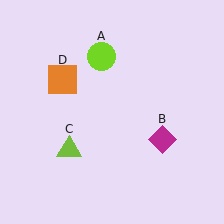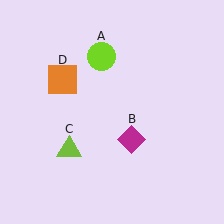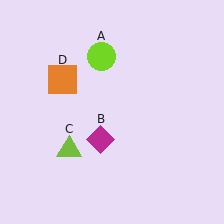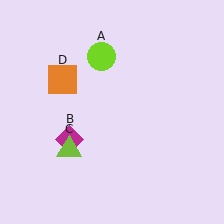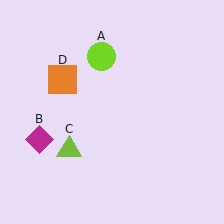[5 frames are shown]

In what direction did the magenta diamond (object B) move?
The magenta diamond (object B) moved left.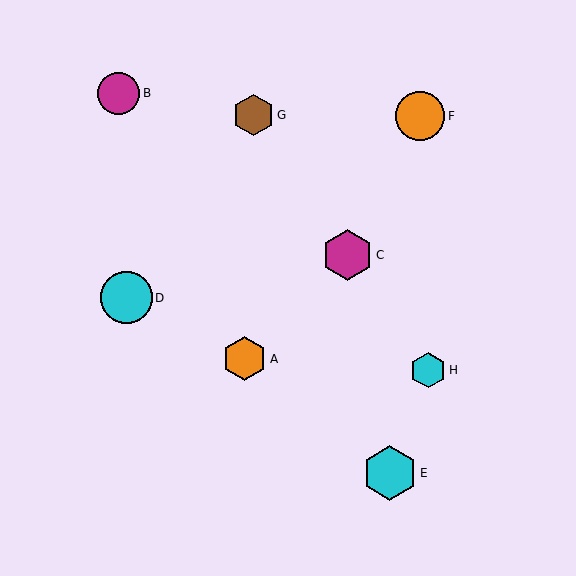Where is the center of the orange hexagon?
The center of the orange hexagon is at (245, 359).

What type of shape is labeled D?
Shape D is a cyan circle.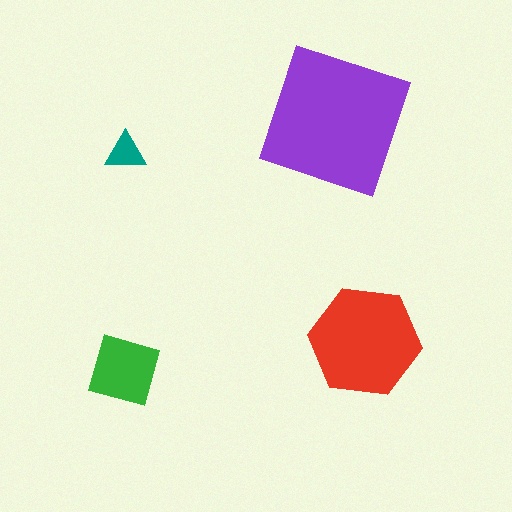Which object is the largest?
The purple square.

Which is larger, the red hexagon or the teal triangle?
The red hexagon.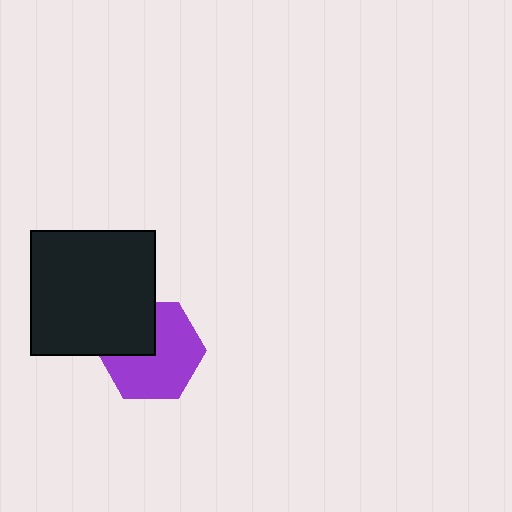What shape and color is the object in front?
The object in front is a black square.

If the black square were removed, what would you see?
You would see the complete purple hexagon.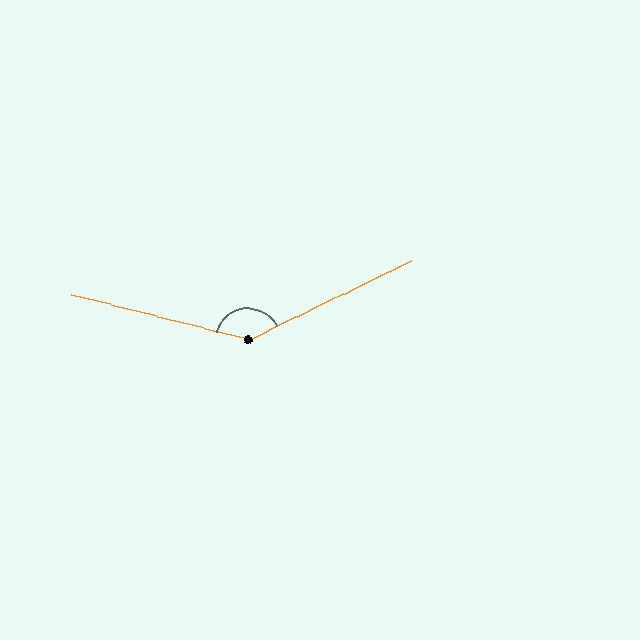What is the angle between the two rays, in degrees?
Approximately 139 degrees.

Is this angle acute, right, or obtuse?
It is obtuse.